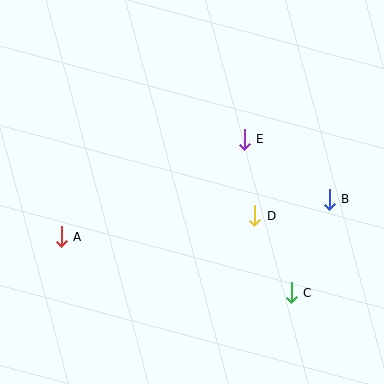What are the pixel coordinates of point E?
Point E is at (244, 139).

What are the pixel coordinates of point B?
Point B is at (329, 199).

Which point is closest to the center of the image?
Point D at (255, 216) is closest to the center.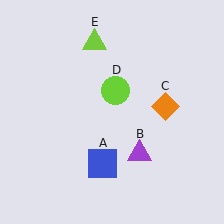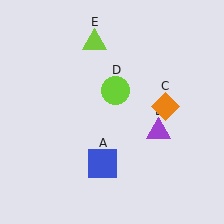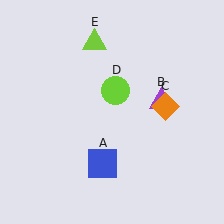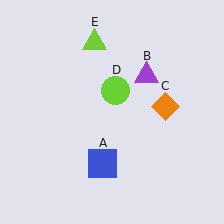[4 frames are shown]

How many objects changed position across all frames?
1 object changed position: purple triangle (object B).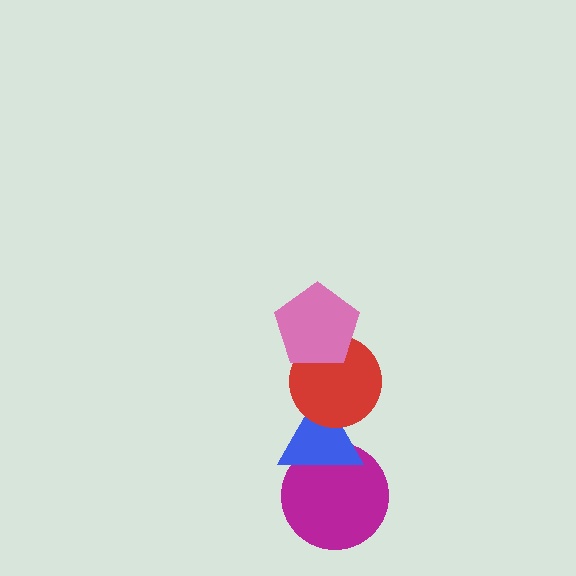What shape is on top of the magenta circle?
The blue triangle is on top of the magenta circle.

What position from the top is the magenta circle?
The magenta circle is 4th from the top.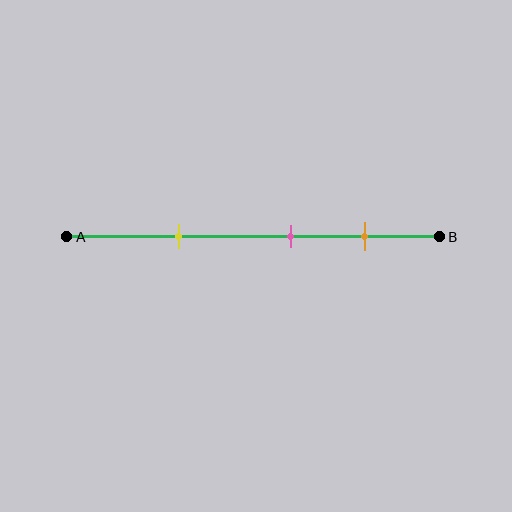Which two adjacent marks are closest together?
The pink and orange marks are the closest adjacent pair.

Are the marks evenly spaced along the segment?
Yes, the marks are approximately evenly spaced.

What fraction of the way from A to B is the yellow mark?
The yellow mark is approximately 30% (0.3) of the way from A to B.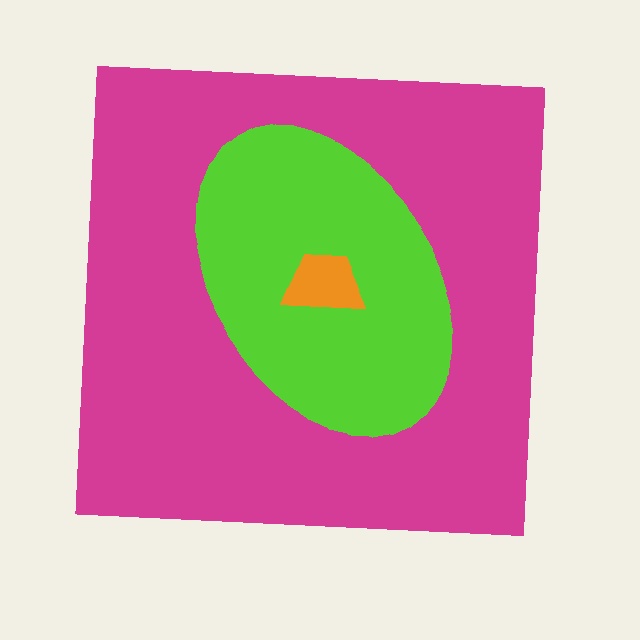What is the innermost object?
The orange trapezoid.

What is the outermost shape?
The magenta square.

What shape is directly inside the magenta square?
The lime ellipse.